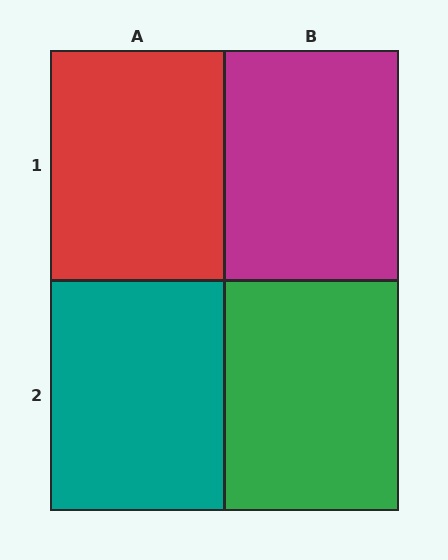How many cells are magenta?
1 cell is magenta.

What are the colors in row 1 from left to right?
Red, magenta.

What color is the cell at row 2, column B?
Green.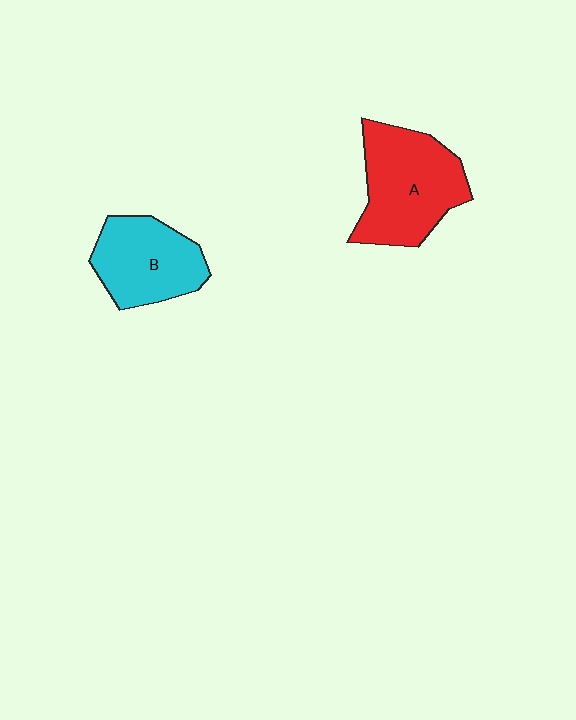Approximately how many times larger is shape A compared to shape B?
Approximately 1.3 times.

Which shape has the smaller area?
Shape B (cyan).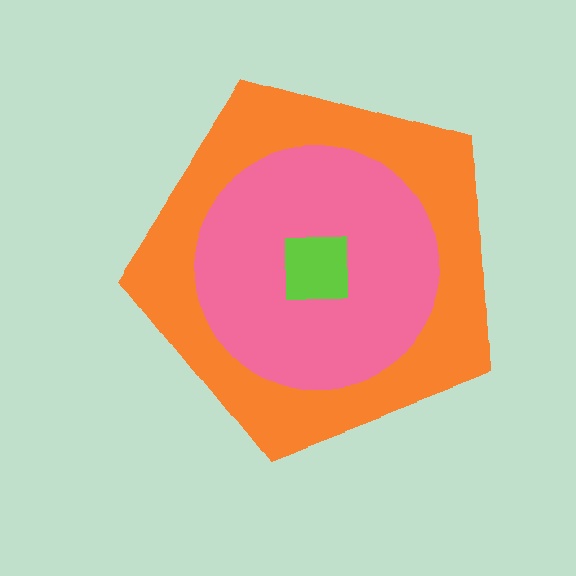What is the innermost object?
The lime square.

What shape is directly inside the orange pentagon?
The pink circle.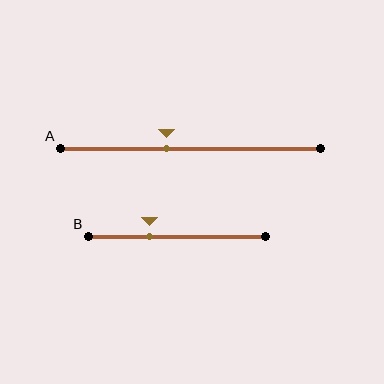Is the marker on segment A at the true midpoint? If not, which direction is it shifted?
No, the marker on segment A is shifted to the left by about 9% of the segment length.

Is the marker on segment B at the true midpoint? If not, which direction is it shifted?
No, the marker on segment B is shifted to the left by about 15% of the segment length.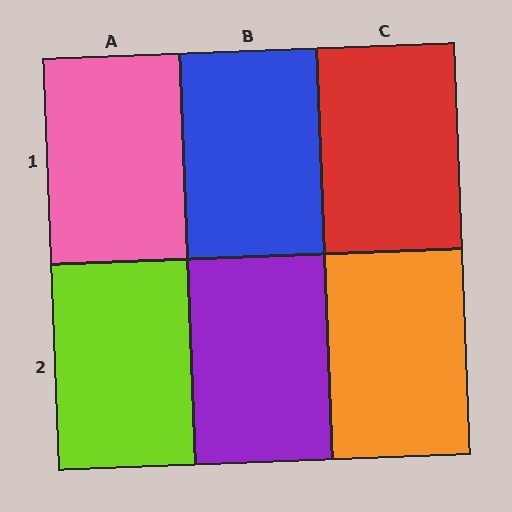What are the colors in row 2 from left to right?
Lime, purple, orange.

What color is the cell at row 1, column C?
Red.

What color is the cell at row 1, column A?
Pink.